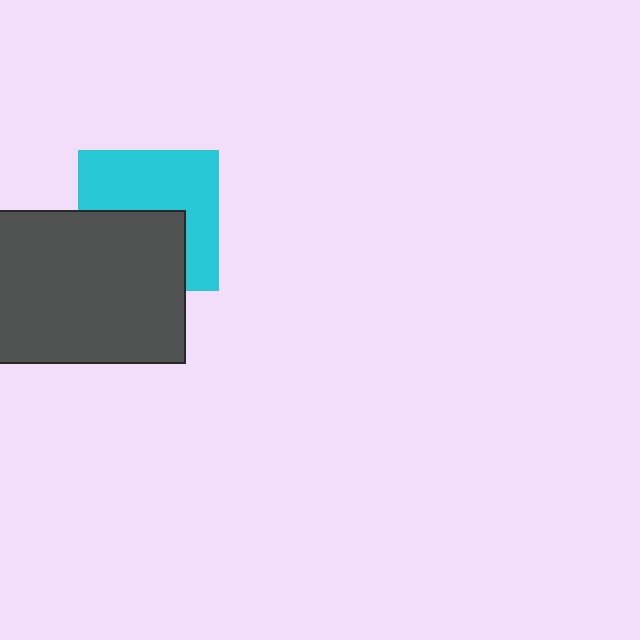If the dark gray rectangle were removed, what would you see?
You would see the complete cyan square.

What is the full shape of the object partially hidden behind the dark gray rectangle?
The partially hidden object is a cyan square.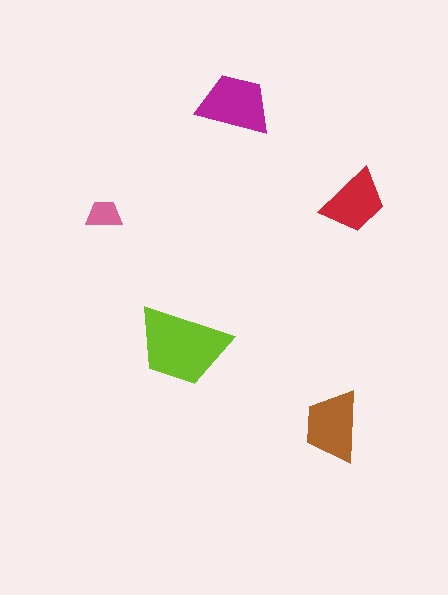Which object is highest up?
The magenta trapezoid is topmost.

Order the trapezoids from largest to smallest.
the lime one, the magenta one, the brown one, the red one, the pink one.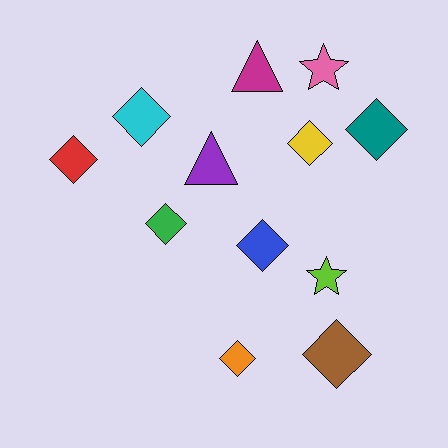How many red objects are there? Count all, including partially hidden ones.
There is 1 red object.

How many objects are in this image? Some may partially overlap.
There are 12 objects.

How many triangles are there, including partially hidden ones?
There are 2 triangles.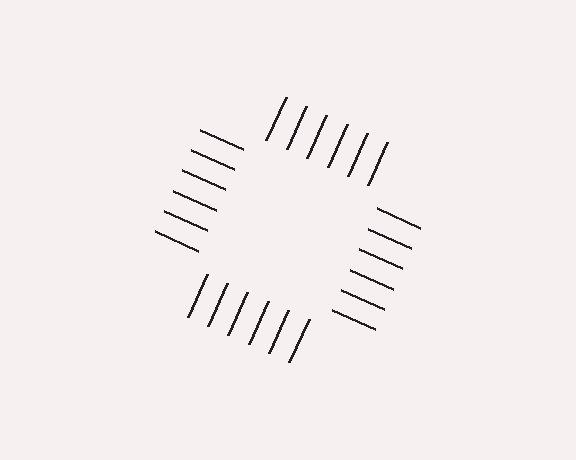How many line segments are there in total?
24 — 6 along each of the 4 edges.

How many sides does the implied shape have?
4 sides — the line-ends trace a square.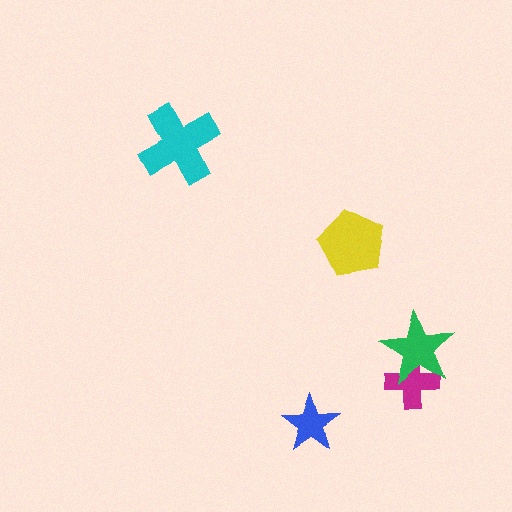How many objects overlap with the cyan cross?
0 objects overlap with the cyan cross.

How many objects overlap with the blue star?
0 objects overlap with the blue star.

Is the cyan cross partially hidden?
No, no other shape covers it.